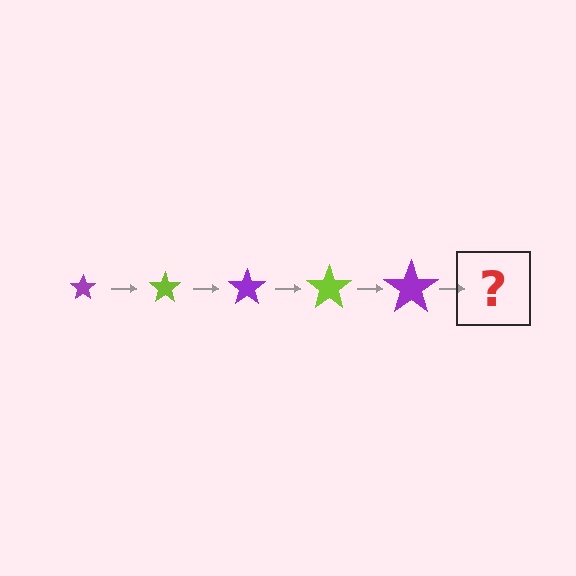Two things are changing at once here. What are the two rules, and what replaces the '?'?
The two rules are that the star grows larger each step and the color cycles through purple and lime. The '?' should be a lime star, larger than the previous one.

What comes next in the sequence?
The next element should be a lime star, larger than the previous one.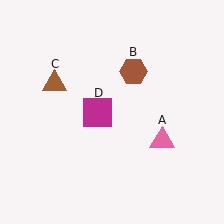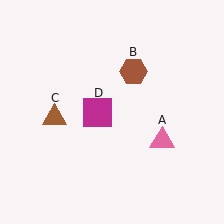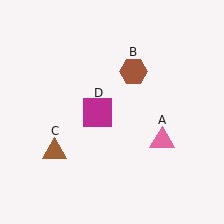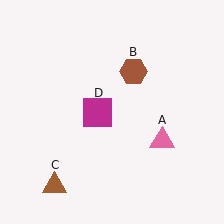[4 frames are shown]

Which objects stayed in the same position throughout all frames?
Pink triangle (object A) and brown hexagon (object B) and magenta square (object D) remained stationary.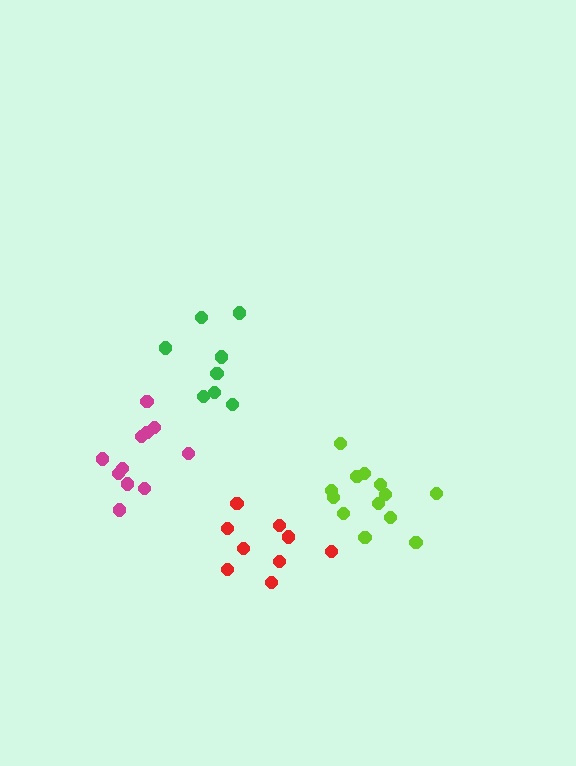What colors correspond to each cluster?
The clusters are colored: lime, red, green, magenta.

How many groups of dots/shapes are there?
There are 4 groups.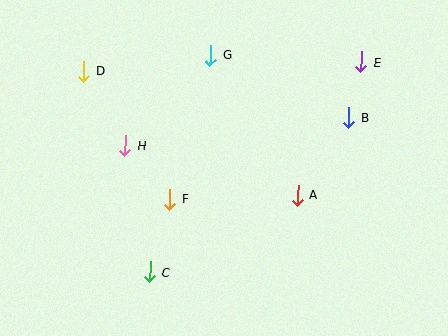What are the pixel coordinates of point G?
Point G is at (211, 55).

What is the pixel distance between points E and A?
The distance between E and A is 147 pixels.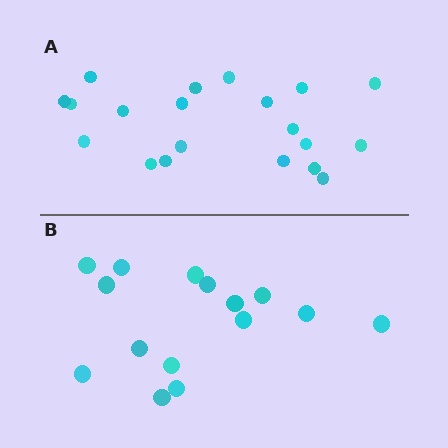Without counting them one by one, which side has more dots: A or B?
Region A (the top region) has more dots.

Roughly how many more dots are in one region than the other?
Region A has about 5 more dots than region B.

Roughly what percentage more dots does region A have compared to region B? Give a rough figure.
About 35% more.